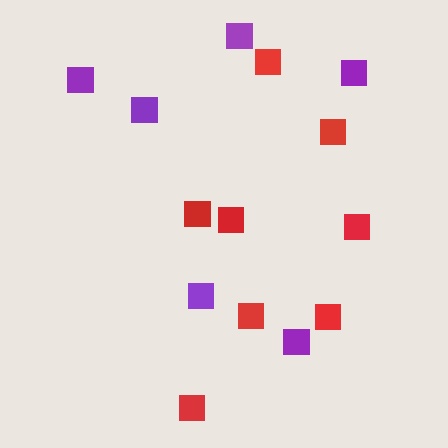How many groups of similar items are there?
There are 2 groups: one group of red squares (8) and one group of purple squares (6).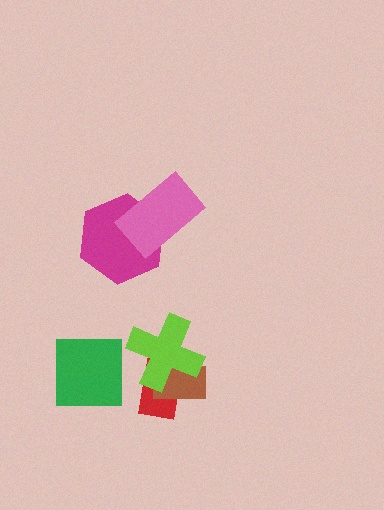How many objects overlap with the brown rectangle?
2 objects overlap with the brown rectangle.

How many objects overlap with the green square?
0 objects overlap with the green square.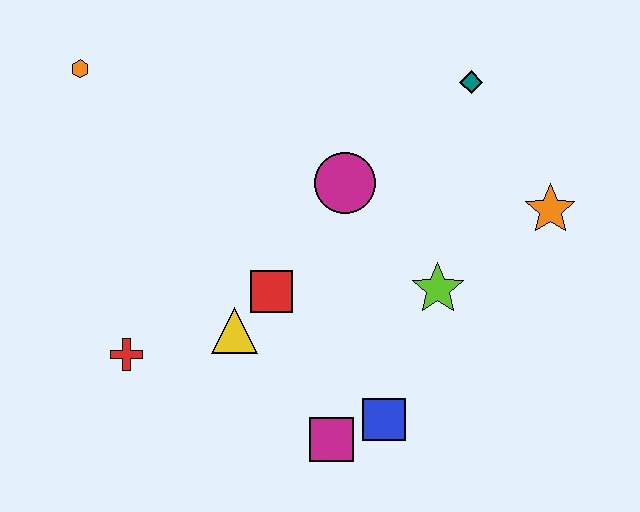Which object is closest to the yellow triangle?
The red square is closest to the yellow triangle.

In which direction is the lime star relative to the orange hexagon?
The lime star is to the right of the orange hexagon.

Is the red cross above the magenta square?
Yes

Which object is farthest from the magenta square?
The orange hexagon is farthest from the magenta square.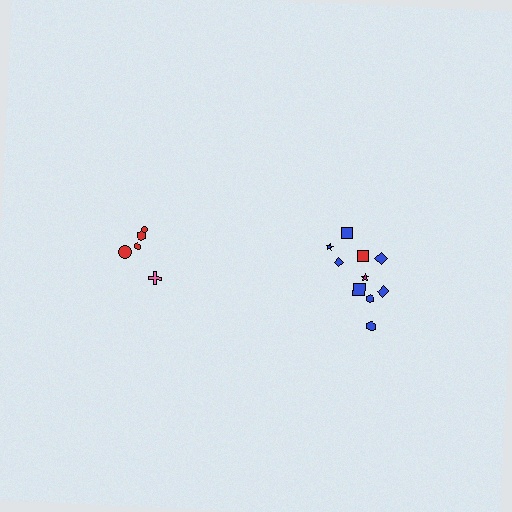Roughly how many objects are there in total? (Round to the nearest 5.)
Roughly 15 objects in total.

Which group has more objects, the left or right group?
The right group.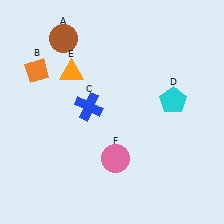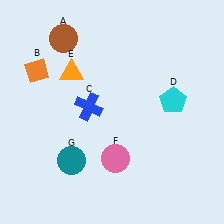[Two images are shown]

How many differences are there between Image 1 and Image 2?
There is 1 difference between the two images.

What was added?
A teal circle (G) was added in Image 2.